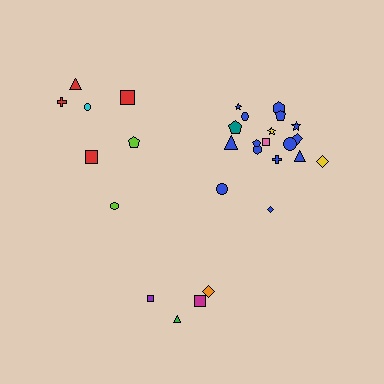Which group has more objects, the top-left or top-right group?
The top-right group.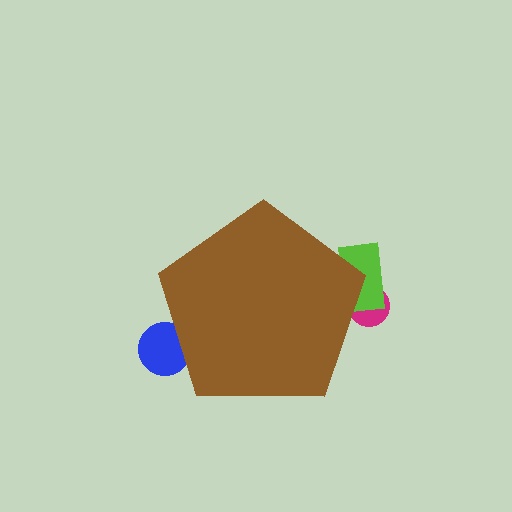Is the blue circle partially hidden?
Yes, the blue circle is partially hidden behind the brown pentagon.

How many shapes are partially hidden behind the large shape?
3 shapes are partially hidden.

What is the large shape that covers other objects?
A brown pentagon.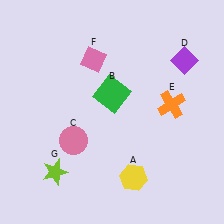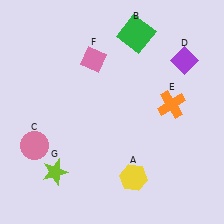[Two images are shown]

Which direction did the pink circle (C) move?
The pink circle (C) moved left.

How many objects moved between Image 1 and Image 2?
2 objects moved between the two images.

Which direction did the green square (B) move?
The green square (B) moved up.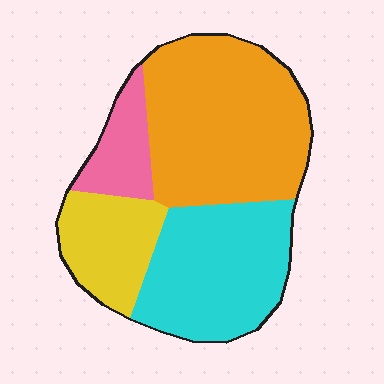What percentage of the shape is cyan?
Cyan takes up about one third (1/3) of the shape.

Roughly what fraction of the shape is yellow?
Yellow takes up about one sixth (1/6) of the shape.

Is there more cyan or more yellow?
Cyan.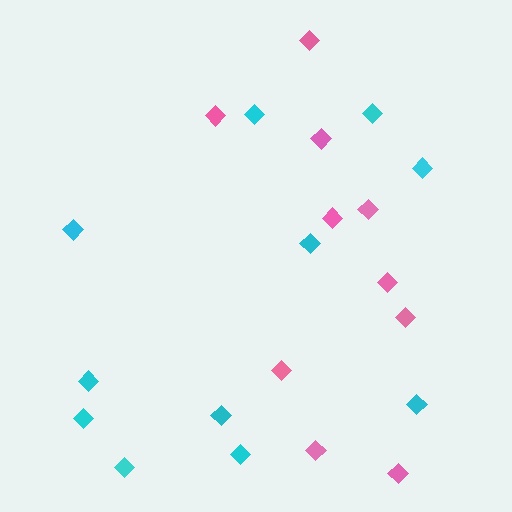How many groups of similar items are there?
There are 2 groups: one group of pink diamonds (10) and one group of cyan diamonds (11).